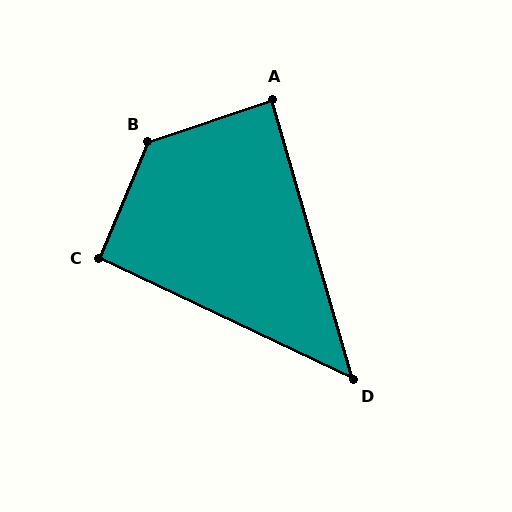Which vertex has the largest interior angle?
B, at approximately 132 degrees.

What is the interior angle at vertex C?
Approximately 92 degrees (approximately right).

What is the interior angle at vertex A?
Approximately 88 degrees (approximately right).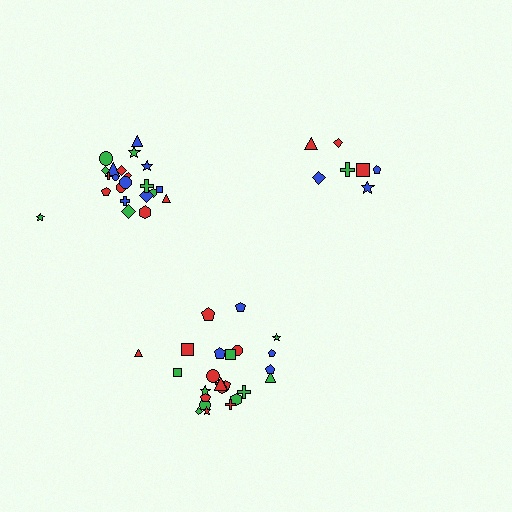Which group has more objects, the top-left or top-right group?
The top-left group.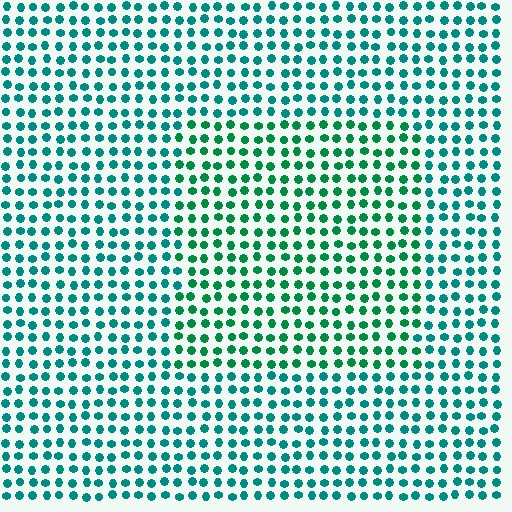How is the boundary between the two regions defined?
The boundary is defined purely by a slight shift in hue (about 27 degrees). Spacing, size, and orientation are identical on both sides.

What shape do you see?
I see a rectangle.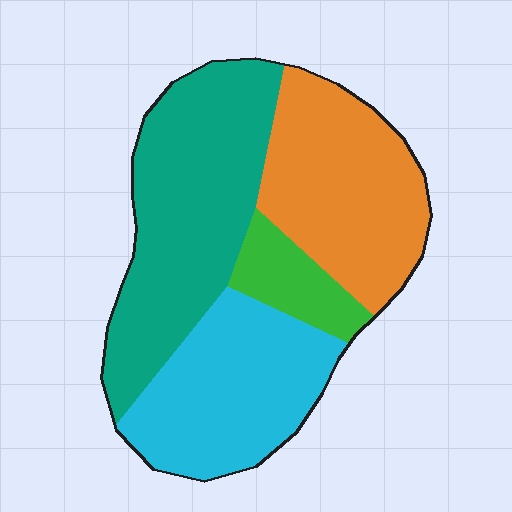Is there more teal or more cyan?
Teal.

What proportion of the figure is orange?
Orange covers about 30% of the figure.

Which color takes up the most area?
Teal, at roughly 35%.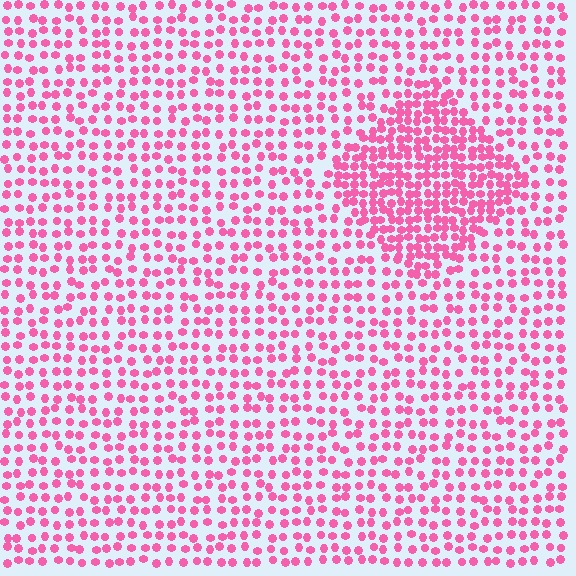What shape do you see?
I see a diamond.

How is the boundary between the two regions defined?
The boundary is defined by a change in element density (approximately 2.0x ratio). All elements are the same color, size, and shape.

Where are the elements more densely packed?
The elements are more densely packed inside the diamond boundary.